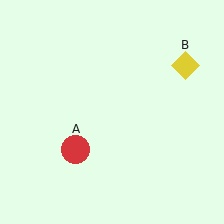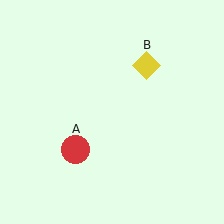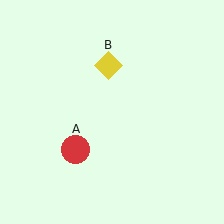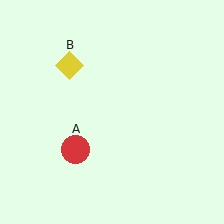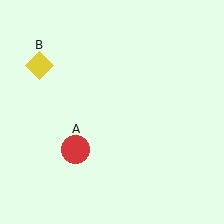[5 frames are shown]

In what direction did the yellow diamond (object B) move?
The yellow diamond (object B) moved left.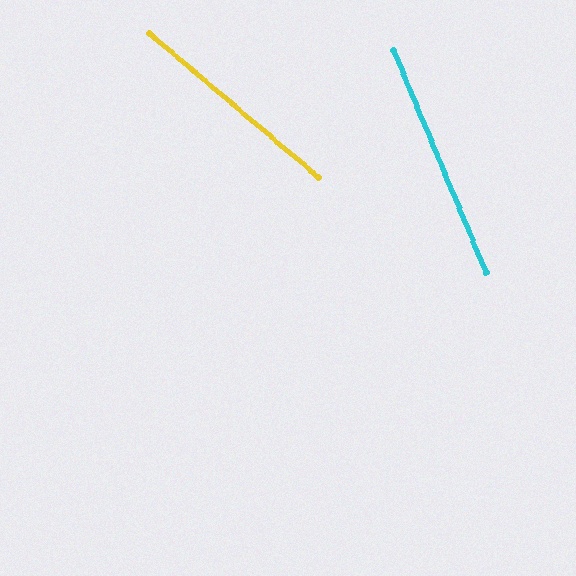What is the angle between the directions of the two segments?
Approximately 27 degrees.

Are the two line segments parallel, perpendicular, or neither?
Neither parallel nor perpendicular — they differ by about 27°.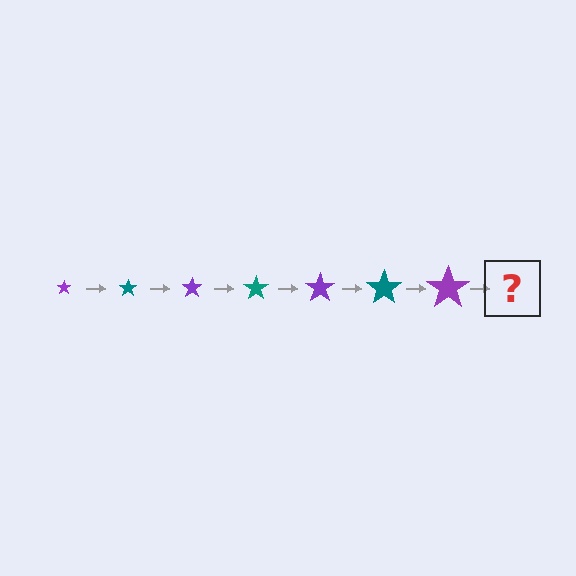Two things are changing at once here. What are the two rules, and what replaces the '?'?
The two rules are that the star grows larger each step and the color cycles through purple and teal. The '?' should be a teal star, larger than the previous one.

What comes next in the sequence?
The next element should be a teal star, larger than the previous one.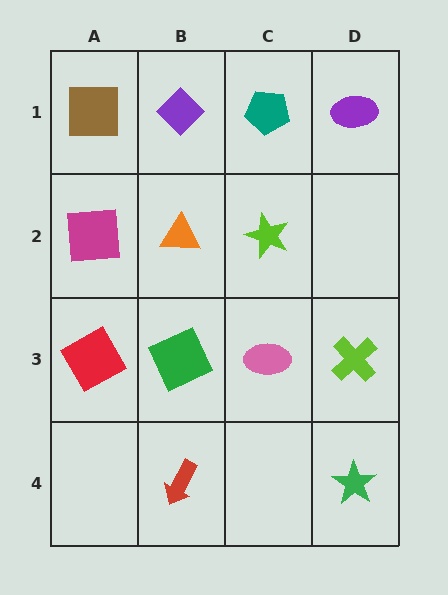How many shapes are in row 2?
3 shapes.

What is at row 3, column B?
A green square.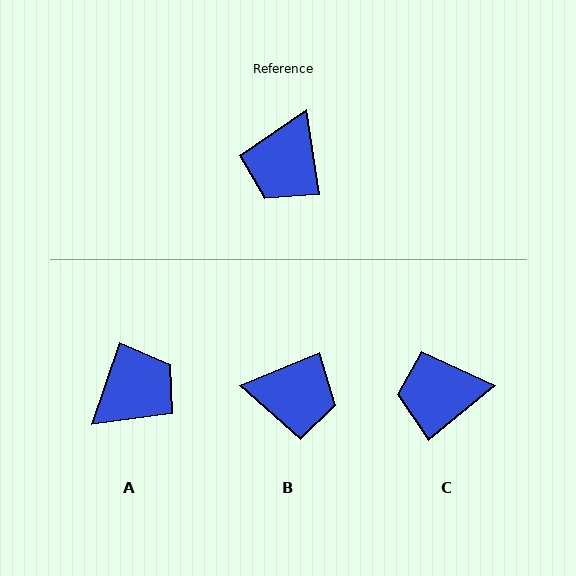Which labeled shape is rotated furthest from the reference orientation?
A, about 153 degrees away.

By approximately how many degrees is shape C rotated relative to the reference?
Approximately 60 degrees clockwise.